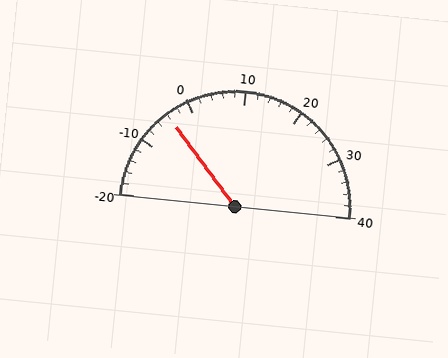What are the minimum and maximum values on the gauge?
The gauge ranges from -20 to 40.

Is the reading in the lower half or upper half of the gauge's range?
The reading is in the lower half of the range (-20 to 40).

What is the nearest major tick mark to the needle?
The nearest major tick mark is 0.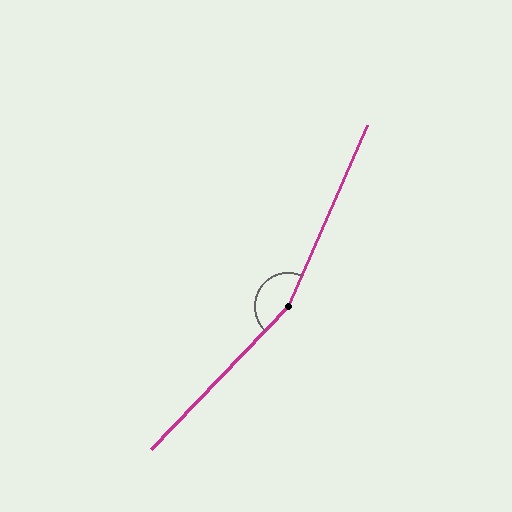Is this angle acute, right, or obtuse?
It is obtuse.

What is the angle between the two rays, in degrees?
Approximately 160 degrees.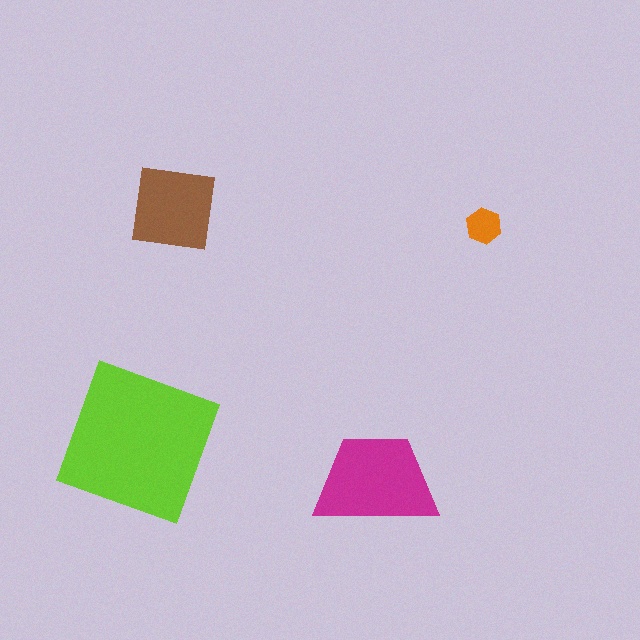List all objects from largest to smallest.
The lime square, the magenta trapezoid, the brown square, the orange hexagon.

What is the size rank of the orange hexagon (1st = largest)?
4th.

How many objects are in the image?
There are 4 objects in the image.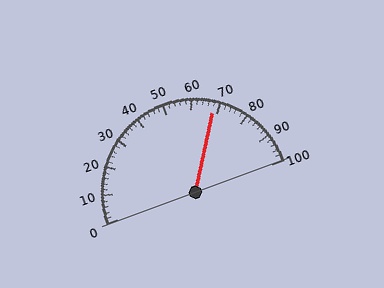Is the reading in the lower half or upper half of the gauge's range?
The reading is in the upper half of the range (0 to 100).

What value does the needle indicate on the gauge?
The needle indicates approximately 68.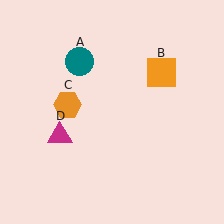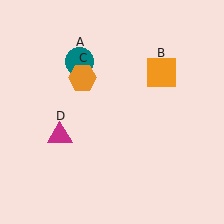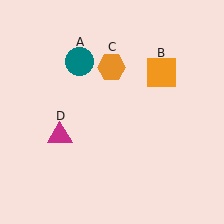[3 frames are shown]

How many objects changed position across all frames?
1 object changed position: orange hexagon (object C).